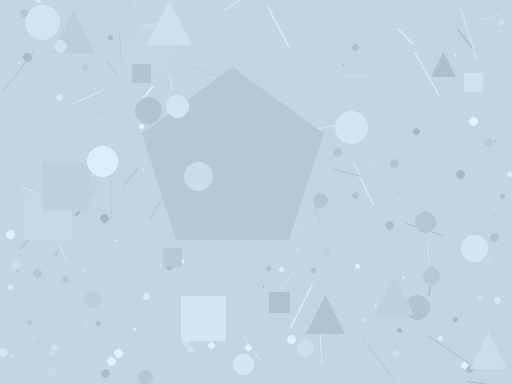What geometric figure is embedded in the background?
A pentagon is embedded in the background.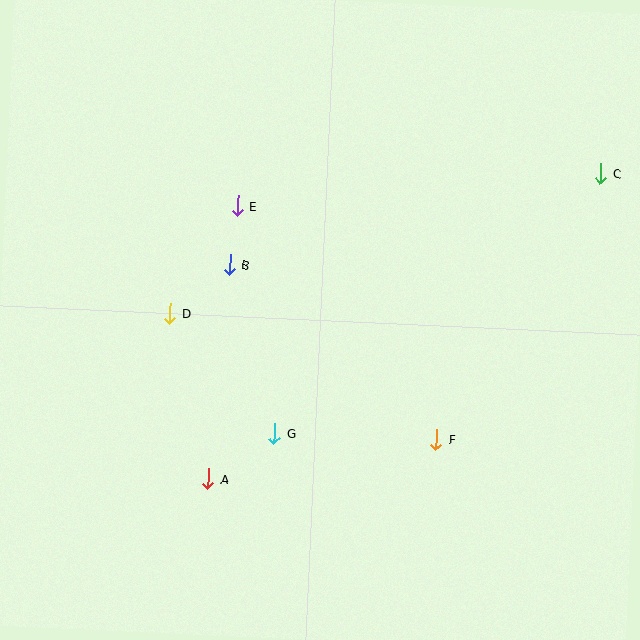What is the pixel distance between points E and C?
The distance between E and C is 365 pixels.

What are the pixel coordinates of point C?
Point C is at (601, 173).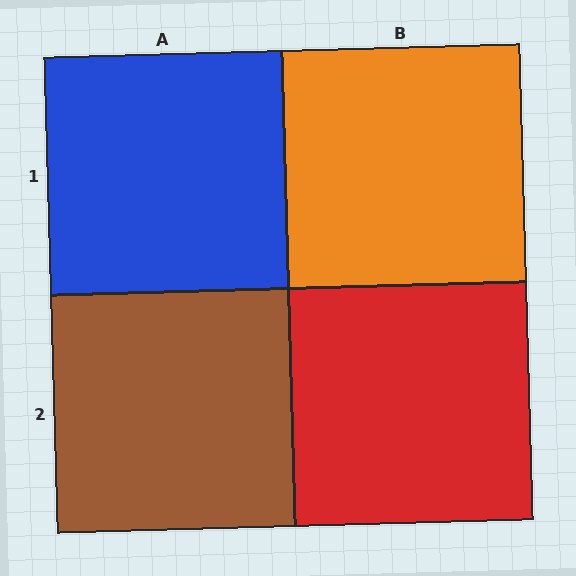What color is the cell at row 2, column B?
Red.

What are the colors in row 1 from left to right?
Blue, orange.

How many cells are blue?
1 cell is blue.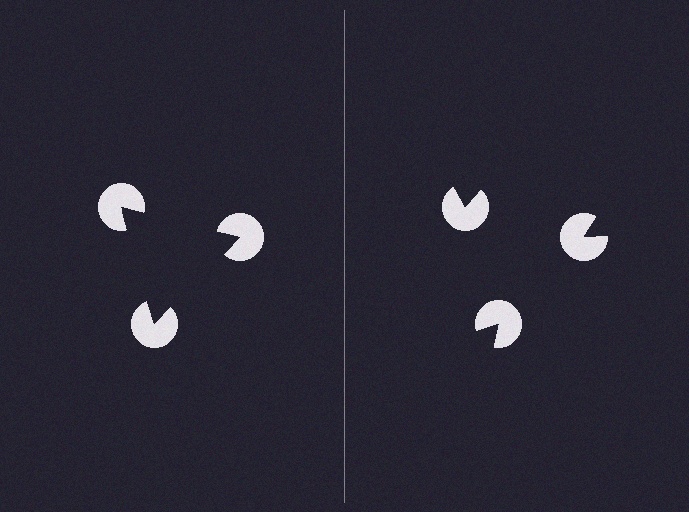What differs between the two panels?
The pac-man discs are positioned identically on both sides; only the wedge orientations differ. On the left they align to a triangle; on the right they are misaligned.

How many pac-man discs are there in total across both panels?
6 — 3 on each side.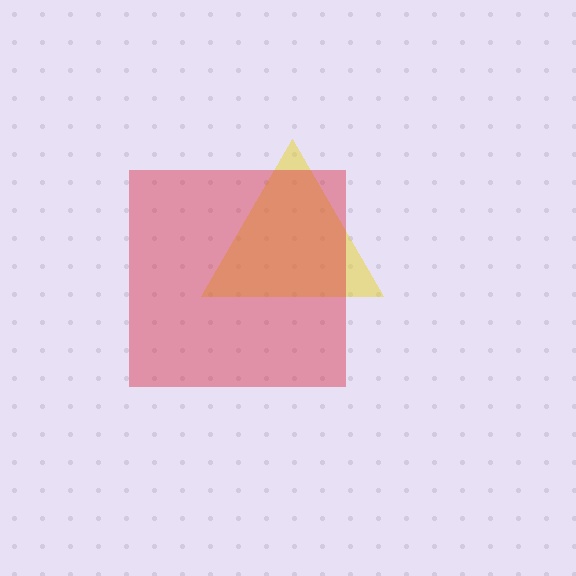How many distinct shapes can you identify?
There are 2 distinct shapes: a yellow triangle, a red square.